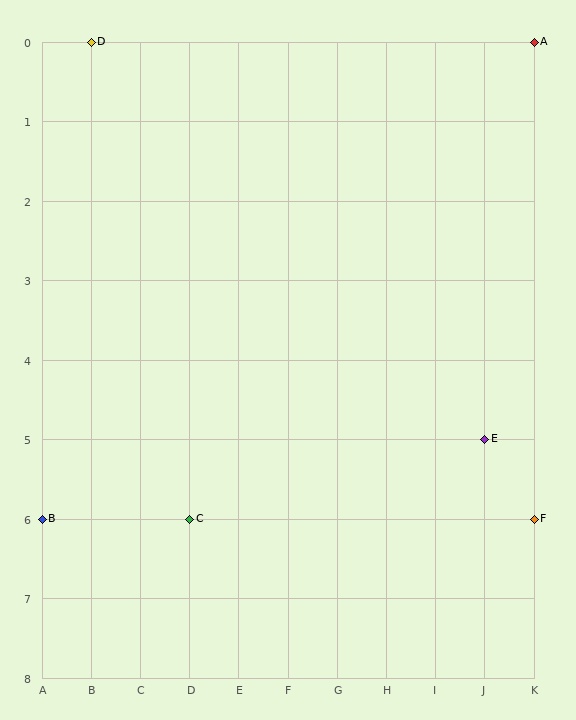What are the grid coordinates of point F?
Point F is at grid coordinates (K, 6).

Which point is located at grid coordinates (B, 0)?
Point D is at (B, 0).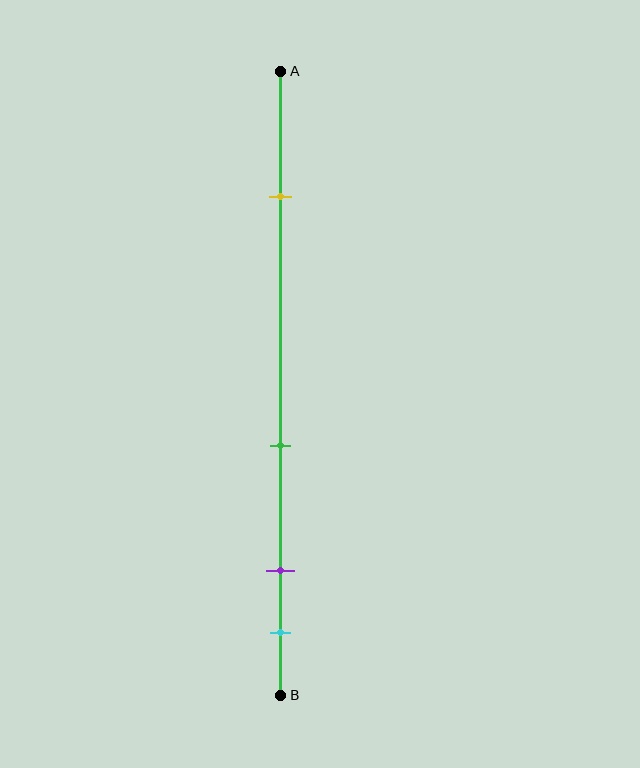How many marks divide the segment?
There are 4 marks dividing the segment.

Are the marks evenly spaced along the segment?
No, the marks are not evenly spaced.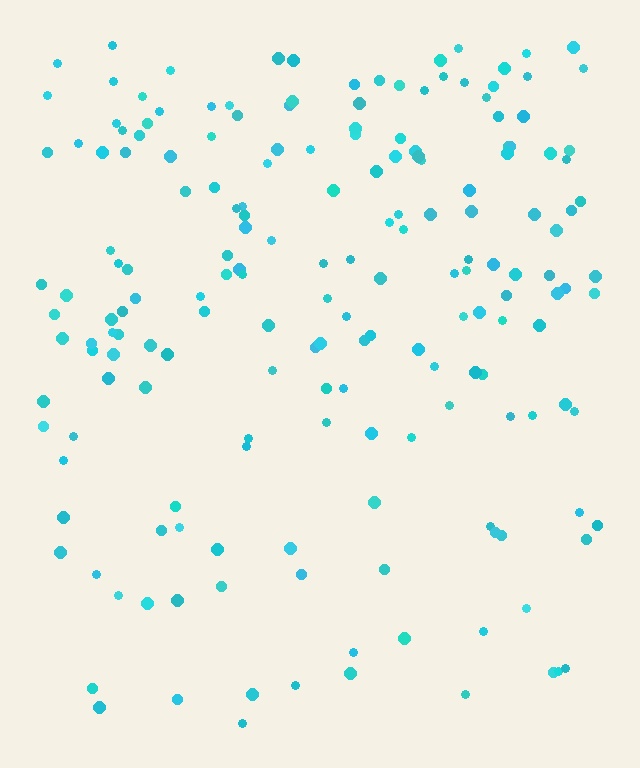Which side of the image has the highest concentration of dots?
The top.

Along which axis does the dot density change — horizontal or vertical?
Vertical.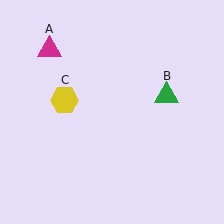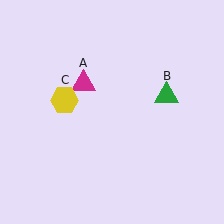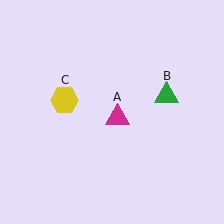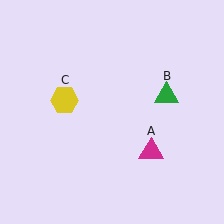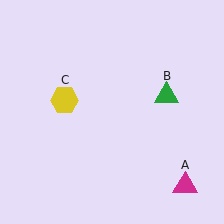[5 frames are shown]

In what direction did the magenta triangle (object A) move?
The magenta triangle (object A) moved down and to the right.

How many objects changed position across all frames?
1 object changed position: magenta triangle (object A).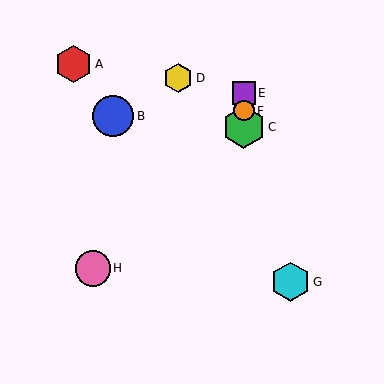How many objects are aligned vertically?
3 objects (C, E, F) are aligned vertically.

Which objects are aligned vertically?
Objects C, E, F are aligned vertically.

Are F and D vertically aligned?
No, F is at x≈244 and D is at x≈178.